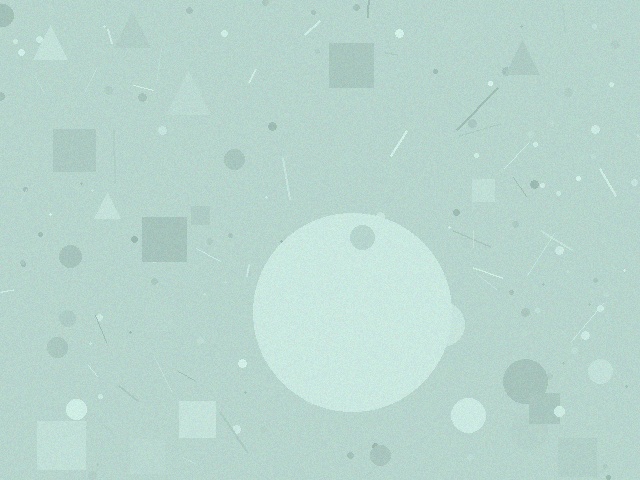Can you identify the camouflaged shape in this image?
The camouflaged shape is a circle.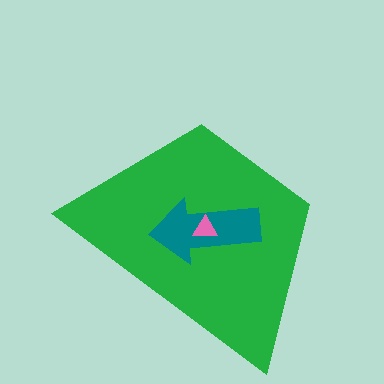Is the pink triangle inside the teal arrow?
Yes.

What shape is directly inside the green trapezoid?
The teal arrow.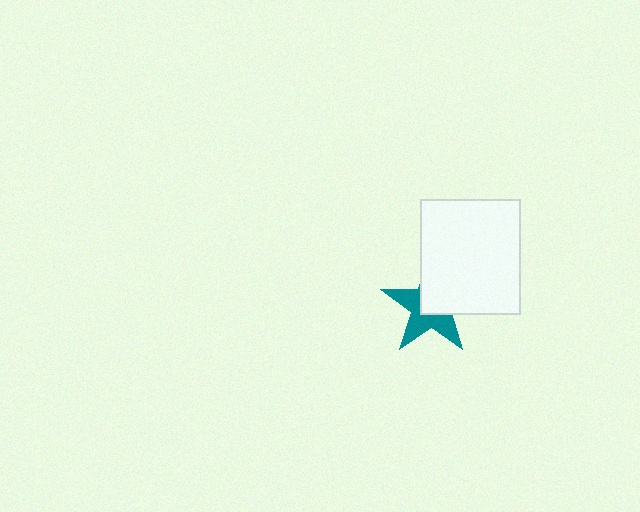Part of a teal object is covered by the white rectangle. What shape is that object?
It is a star.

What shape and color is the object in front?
The object in front is a white rectangle.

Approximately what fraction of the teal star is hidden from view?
Roughly 50% of the teal star is hidden behind the white rectangle.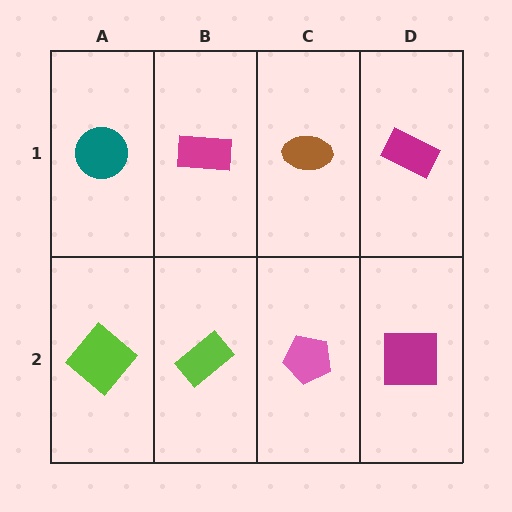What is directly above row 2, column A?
A teal circle.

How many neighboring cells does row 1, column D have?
2.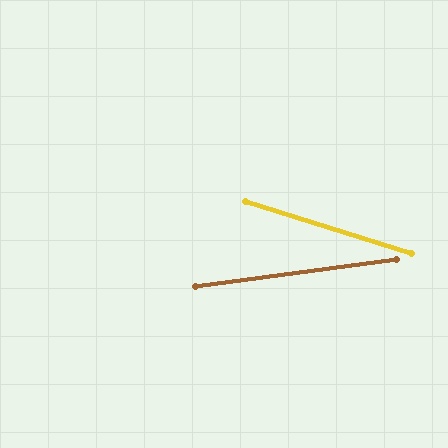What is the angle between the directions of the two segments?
Approximately 25 degrees.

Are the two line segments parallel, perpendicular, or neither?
Neither parallel nor perpendicular — they differ by about 25°.